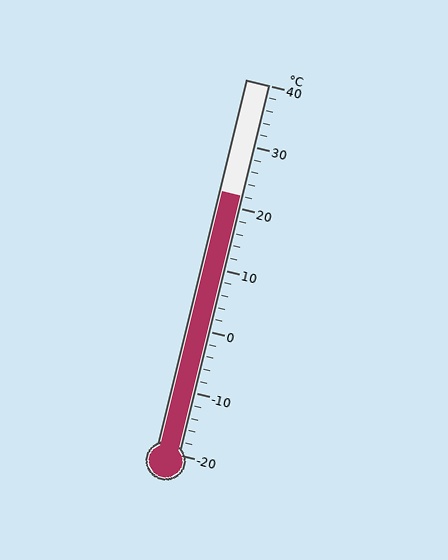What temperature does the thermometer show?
The thermometer shows approximately 22°C.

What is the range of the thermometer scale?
The thermometer scale ranges from -20°C to 40°C.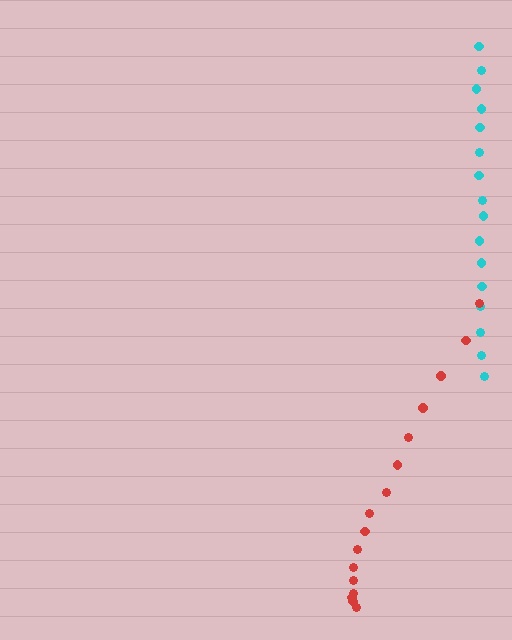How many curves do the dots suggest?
There are 2 distinct paths.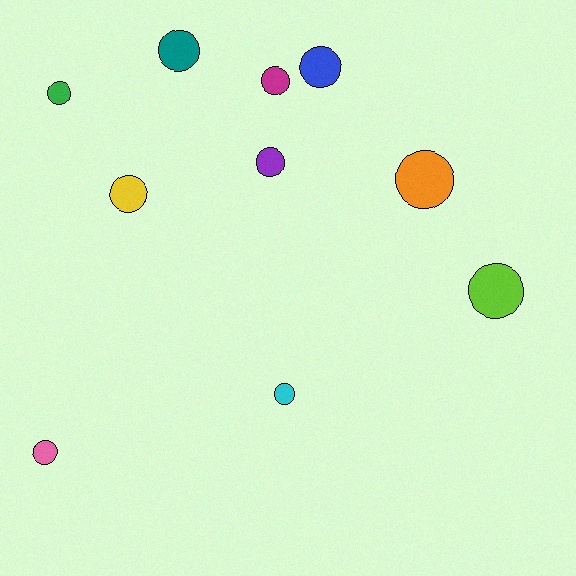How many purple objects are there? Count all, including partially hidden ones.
There is 1 purple object.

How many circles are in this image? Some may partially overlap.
There are 10 circles.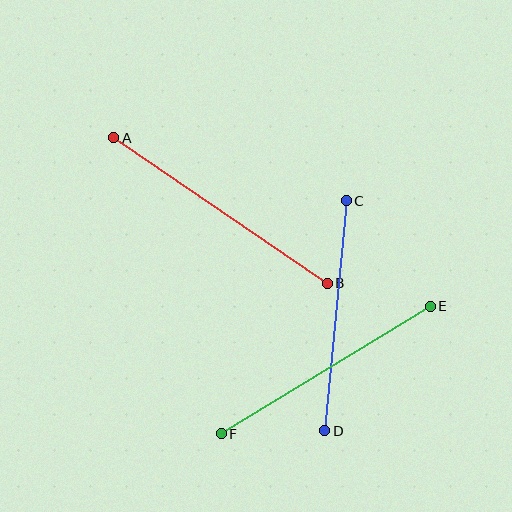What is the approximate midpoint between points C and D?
The midpoint is at approximately (335, 316) pixels.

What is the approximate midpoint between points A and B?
The midpoint is at approximately (220, 210) pixels.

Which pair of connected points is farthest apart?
Points A and B are farthest apart.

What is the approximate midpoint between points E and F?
The midpoint is at approximately (326, 370) pixels.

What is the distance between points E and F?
The distance is approximately 245 pixels.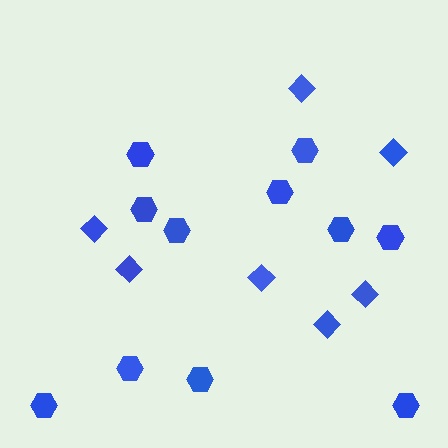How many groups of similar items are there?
There are 2 groups: one group of diamonds (7) and one group of hexagons (11).